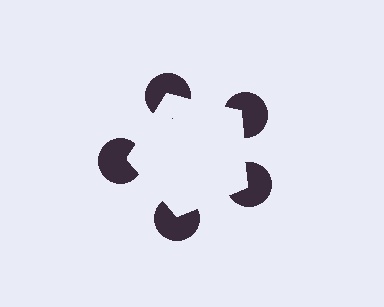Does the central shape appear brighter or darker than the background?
It typically appears slightly brighter than the background, even though no actual brightness change is drawn.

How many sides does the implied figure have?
5 sides.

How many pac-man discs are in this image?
There are 5 — one at each vertex of the illusory pentagon.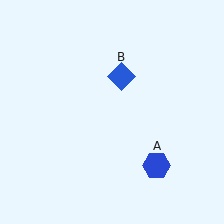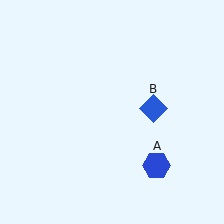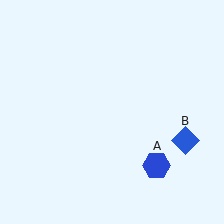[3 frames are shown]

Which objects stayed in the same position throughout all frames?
Blue hexagon (object A) remained stationary.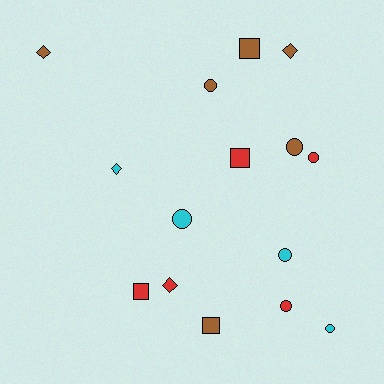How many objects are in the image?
There are 15 objects.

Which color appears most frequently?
Brown, with 6 objects.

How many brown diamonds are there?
There are 2 brown diamonds.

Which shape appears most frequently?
Circle, with 7 objects.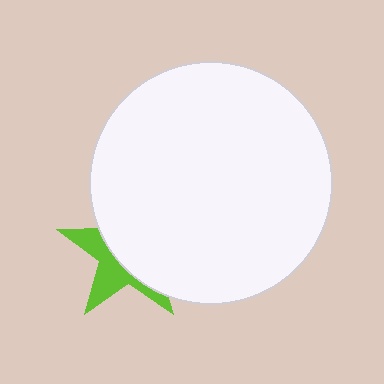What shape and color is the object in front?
The object in front is a white circle.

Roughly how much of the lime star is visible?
A small part of it is visible (roughly 38%).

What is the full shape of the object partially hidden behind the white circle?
The partially hidden object is a lime star.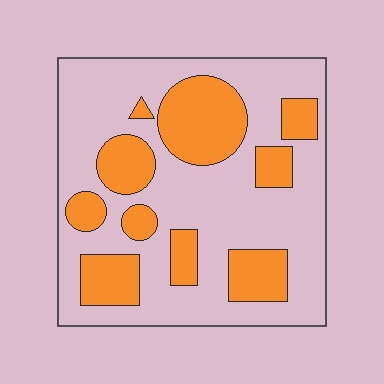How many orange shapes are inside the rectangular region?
10.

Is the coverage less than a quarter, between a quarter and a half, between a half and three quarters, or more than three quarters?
Between a quarter and a half.